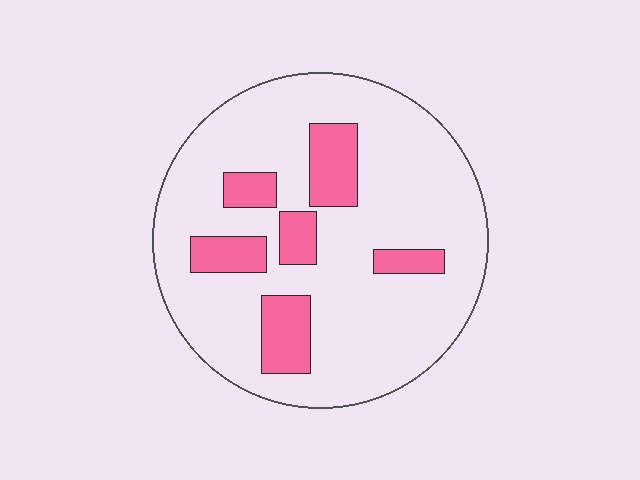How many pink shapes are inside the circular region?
6.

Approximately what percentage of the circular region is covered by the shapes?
Approximately 20%.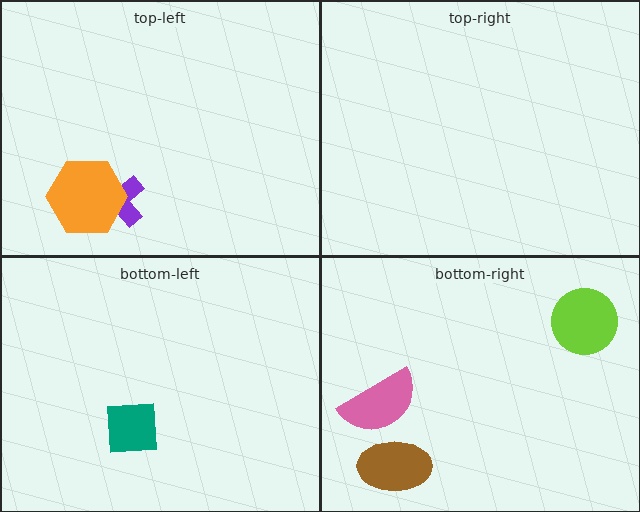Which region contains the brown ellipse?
The bottom-right region.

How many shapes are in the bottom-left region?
1.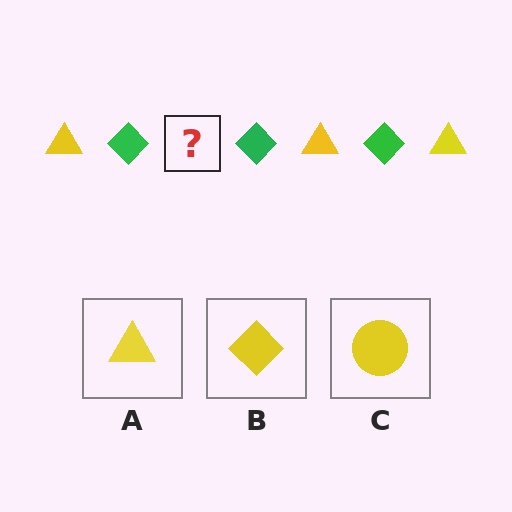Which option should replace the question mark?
Option A.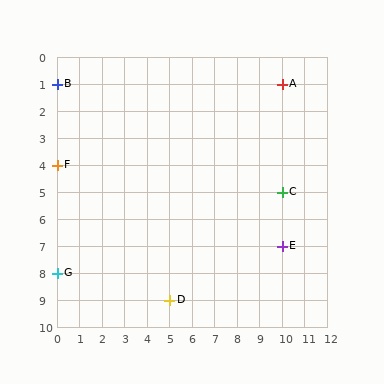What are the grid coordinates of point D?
Point D is at grid coordinates (5, 9).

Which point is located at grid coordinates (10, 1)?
Point A is at (10, 1).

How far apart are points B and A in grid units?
Points B and A are 10 columns apart.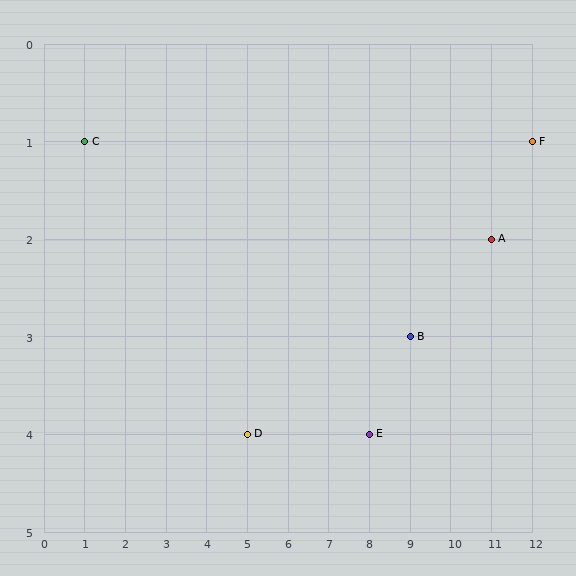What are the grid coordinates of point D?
Point D is at grid coordinates (5, 4).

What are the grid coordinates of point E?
Point E is at grid coordinates (8, 4).